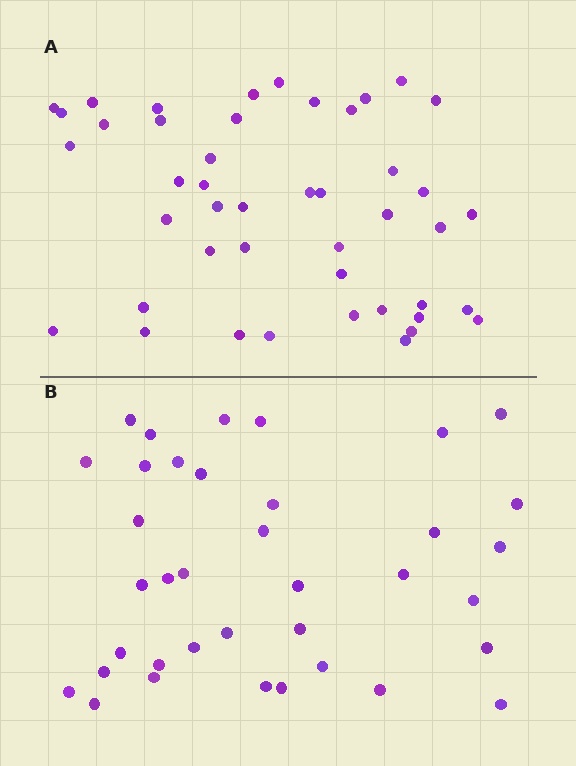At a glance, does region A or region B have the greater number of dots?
Region A (the top region) has more dots.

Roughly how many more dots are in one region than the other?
Region A has roughly 8 or so more dots than region B.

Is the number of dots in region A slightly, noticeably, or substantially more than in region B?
Region A has only slightly more — the two regions are fairly close. The ratio is roughly 1.2 to 1.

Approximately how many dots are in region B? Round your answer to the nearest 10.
About 40 dots. (The exact count is 37, which rounds to 40.)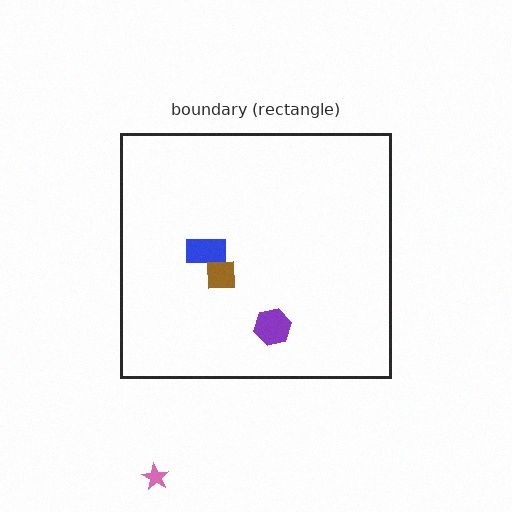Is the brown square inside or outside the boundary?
Inside.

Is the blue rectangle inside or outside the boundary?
Inside.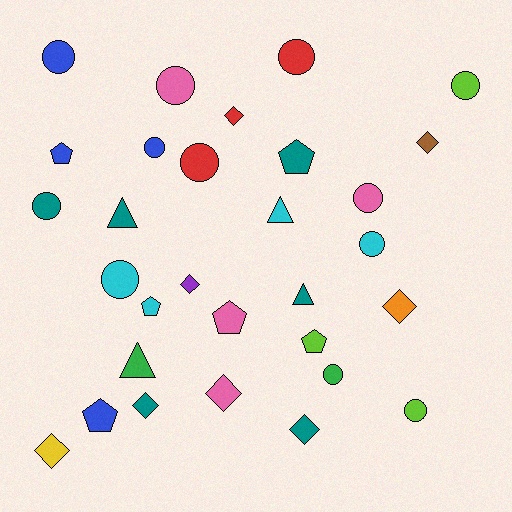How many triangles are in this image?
There are 4 triangles.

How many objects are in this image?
There are 30 objects.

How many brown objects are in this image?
There is 1 brown object.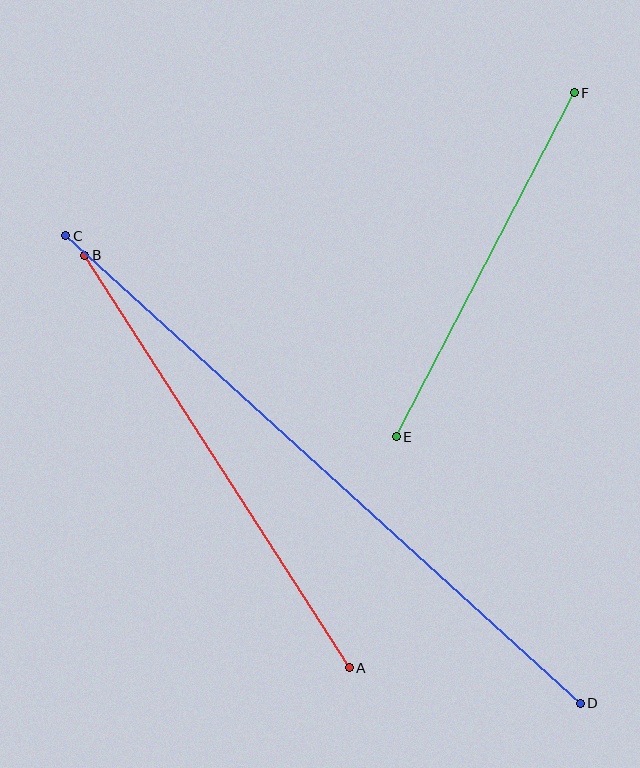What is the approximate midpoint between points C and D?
The midpoint is at approximately (323, 469) pixels.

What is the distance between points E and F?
The distance is approximately 387 pixels.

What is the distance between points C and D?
The distance is approximately 695 pixels.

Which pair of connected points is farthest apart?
Points C and D are farthest apart.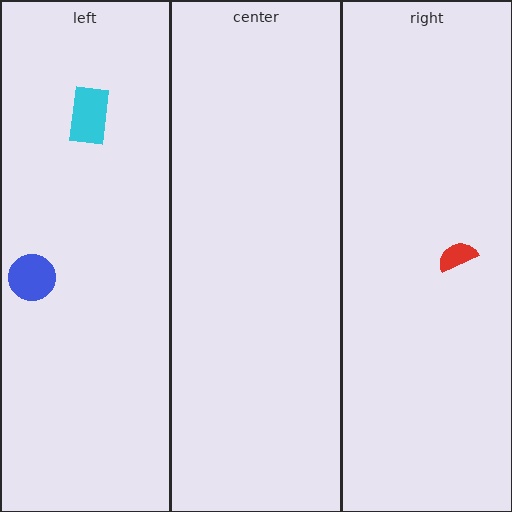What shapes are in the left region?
The blue circle, the cyan rectangle.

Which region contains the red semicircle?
The right region.